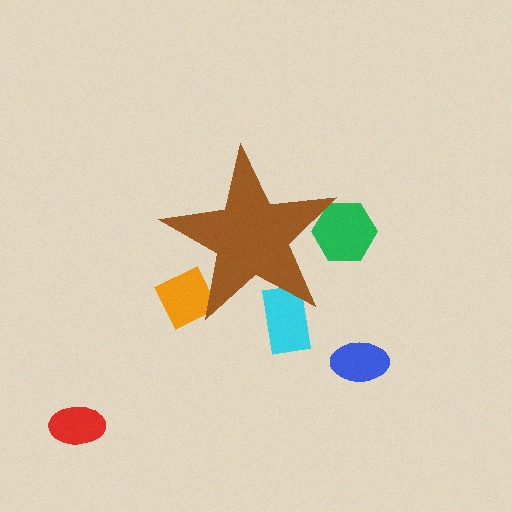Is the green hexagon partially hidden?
Yes, the green hexagon is partially hidden behind the brown star.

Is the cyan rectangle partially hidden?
Yes, the cyan rectangle is partially hidden behind the brown star.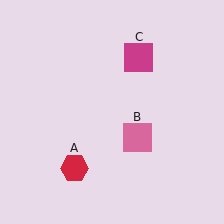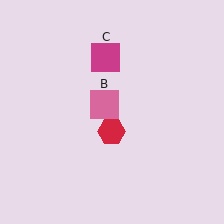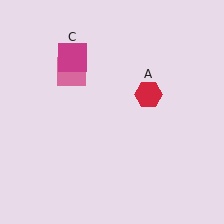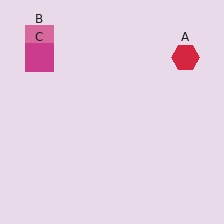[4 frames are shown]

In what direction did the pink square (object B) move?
The pink square (object B) moved up and to the left.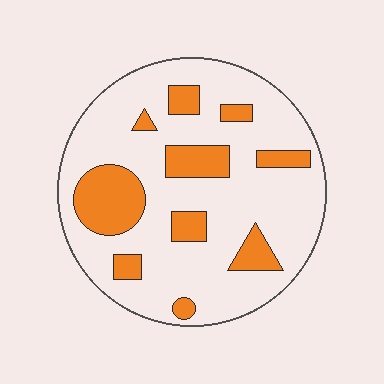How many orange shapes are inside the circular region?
10.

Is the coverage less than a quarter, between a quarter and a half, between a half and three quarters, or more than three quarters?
Less than a quarter.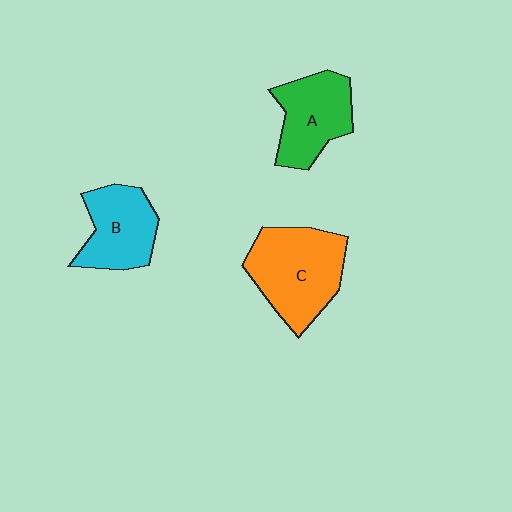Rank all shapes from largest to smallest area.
From largest to smallest: C (orange), A (green), B (cyan).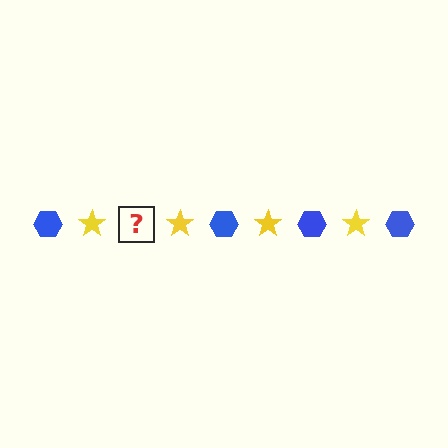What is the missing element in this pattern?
The missing element is a blue hexagon.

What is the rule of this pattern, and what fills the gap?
The rule is that the pattern alternates between blue hexagon and yellow star. The gap should be filled with a blue hexagon.